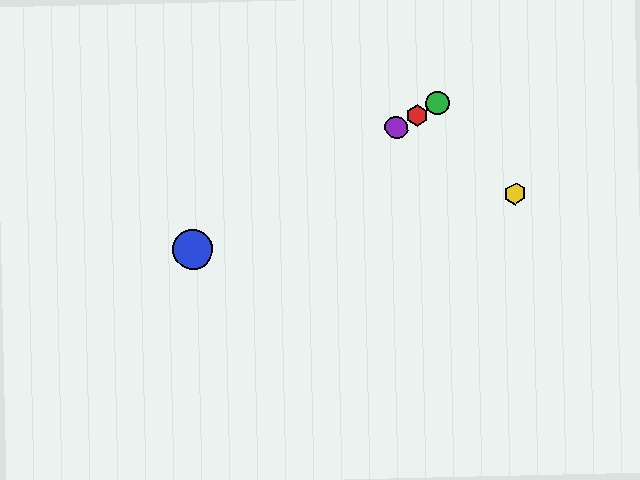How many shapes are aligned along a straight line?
4 shapes (the red hexagon, the blue circle, the green circle, the purple circle) are aligned along a straight line.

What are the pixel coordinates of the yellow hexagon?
The yellow hexagon is at (515, 194).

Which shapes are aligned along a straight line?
The red hexagon, the blue circle, the green circle, the purple circle are aligned along a straight line.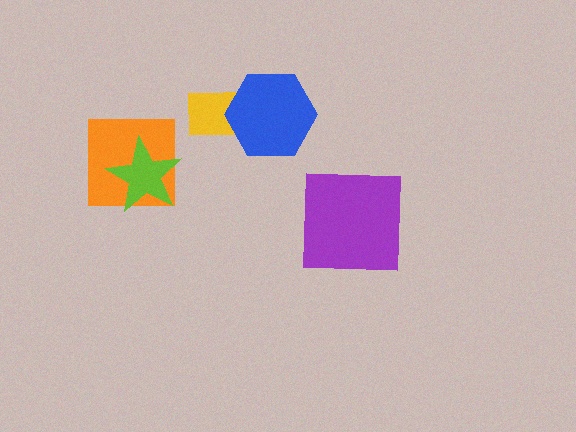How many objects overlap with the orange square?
1 object overlaps with the orange square.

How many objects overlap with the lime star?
1 object overlaps with the lime star.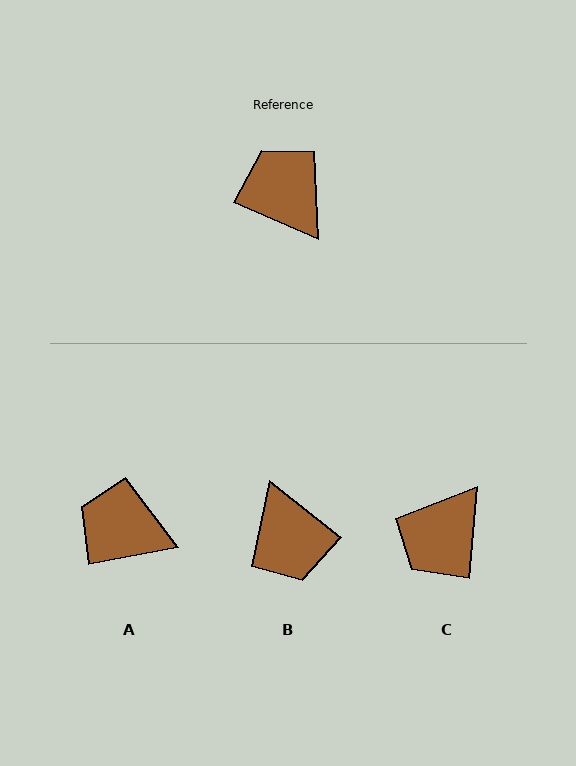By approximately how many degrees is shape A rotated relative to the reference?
Approximately 34 degrees counter-clockwise.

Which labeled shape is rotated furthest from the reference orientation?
B, about 166 degrees away.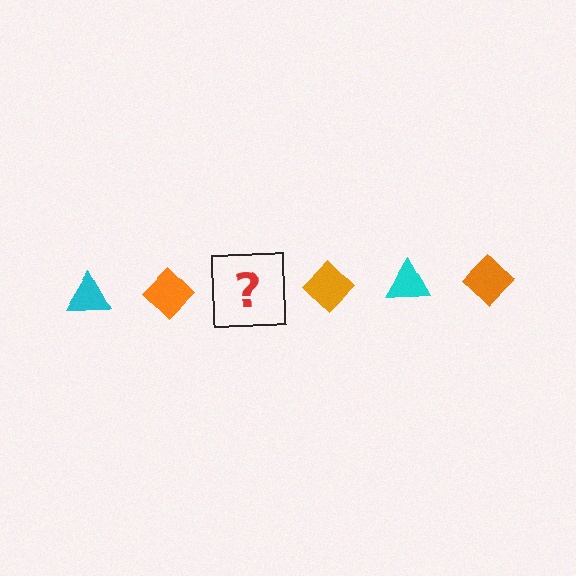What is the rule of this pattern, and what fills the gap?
The rule is that the pattern alternates between cyan triangle and orange diamond. The gap should be filled with a cyan triangle.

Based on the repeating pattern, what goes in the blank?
The blank should be a cyan triangle.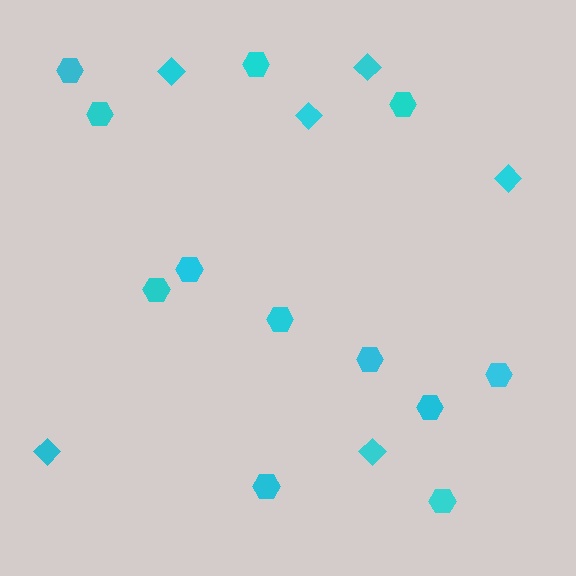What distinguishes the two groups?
There are 2 groups: one group of diamonds (6) and one group of hexagons (12).